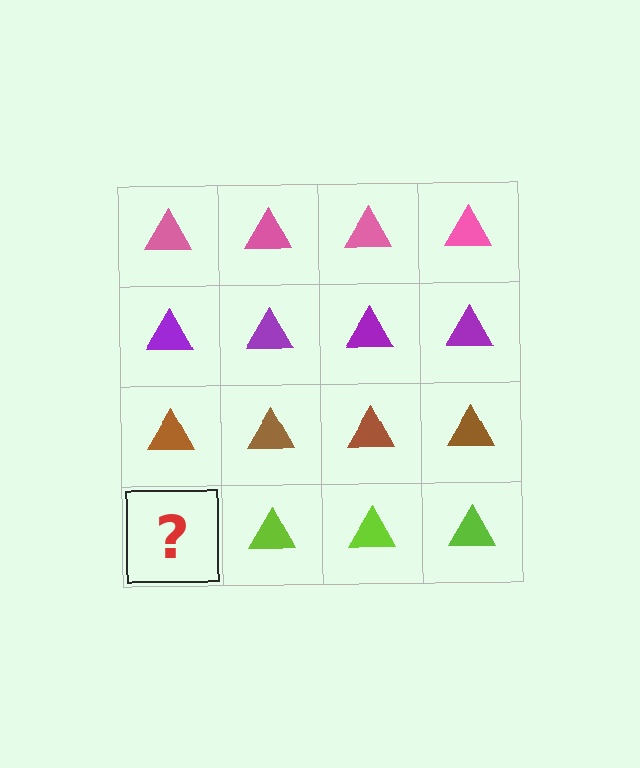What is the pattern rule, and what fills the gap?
The rule is that each row has a consistent color. The gap should be filled with a lime triangle.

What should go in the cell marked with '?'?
The missing cell should contain a lime triangle.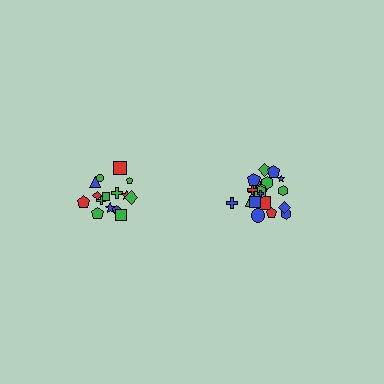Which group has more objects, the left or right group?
The right group.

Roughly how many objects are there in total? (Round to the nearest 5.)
Roughly 35 objects in total.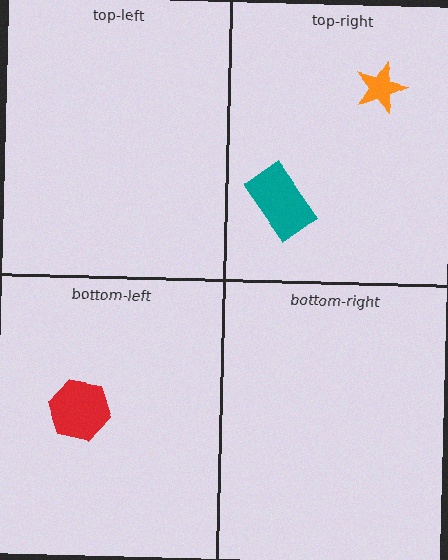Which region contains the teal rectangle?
The top-right region.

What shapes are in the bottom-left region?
The red hexagon.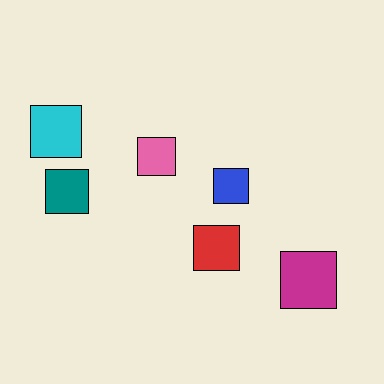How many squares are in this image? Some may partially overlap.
There are 6 squares.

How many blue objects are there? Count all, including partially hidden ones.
There is 1 blue object.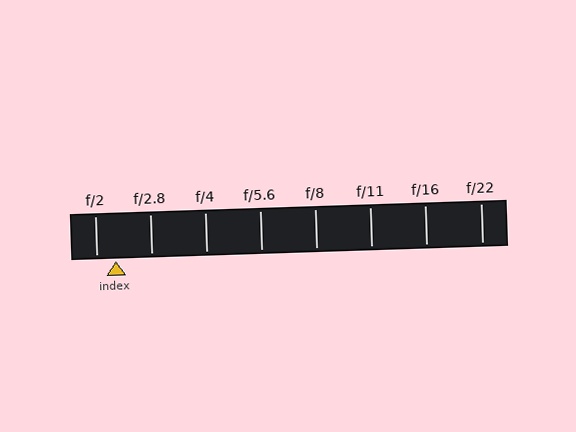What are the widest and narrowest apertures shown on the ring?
The widest aperture shown is f/2 and the narrowest is f/22.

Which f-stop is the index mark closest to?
The index mark is closest to f/2.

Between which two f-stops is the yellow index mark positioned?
The index mark is between f/2 and f/2.8.